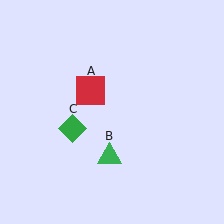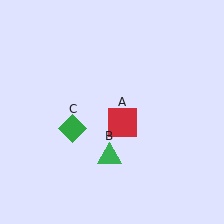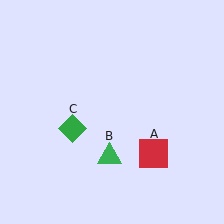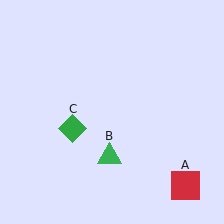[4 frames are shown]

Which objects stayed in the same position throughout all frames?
Green triangle (object B) and green diamond (object C) remained stationary.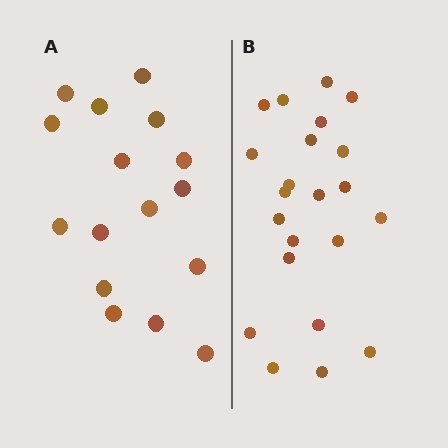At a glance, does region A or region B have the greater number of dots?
Region B (the right region) has more dots.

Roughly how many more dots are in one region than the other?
Region B has about 6 more dots than region A.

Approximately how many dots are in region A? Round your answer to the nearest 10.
About 20 dots. (The exact count is 16, which rounds to 20.)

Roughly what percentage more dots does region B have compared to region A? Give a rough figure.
About 40% more.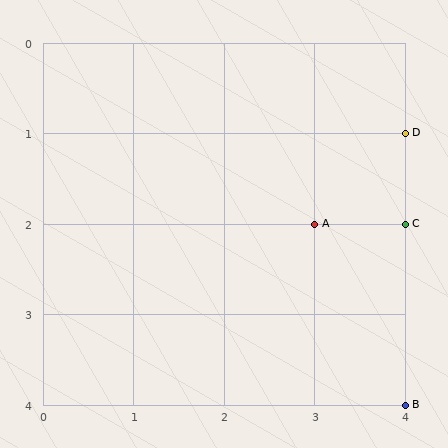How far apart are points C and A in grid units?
Points C and A are 1 column apart.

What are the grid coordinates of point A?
Point A is at grid coordinates (3, 2).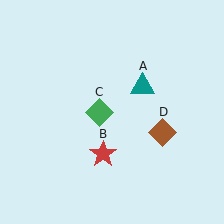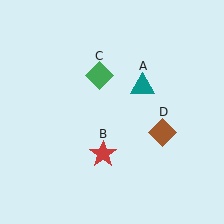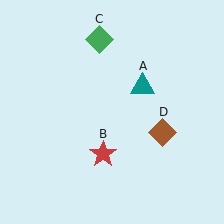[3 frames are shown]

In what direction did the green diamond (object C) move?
The green diamond (object C) moved up.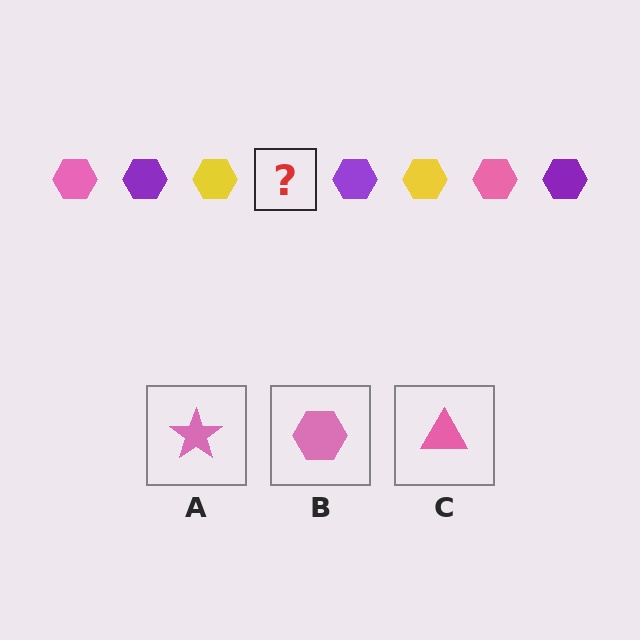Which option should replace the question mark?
Option B.